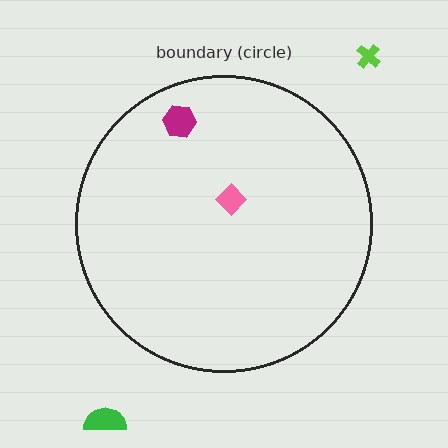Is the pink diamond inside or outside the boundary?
Inside.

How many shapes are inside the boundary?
2 inside, 2 outside.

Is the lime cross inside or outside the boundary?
Outside.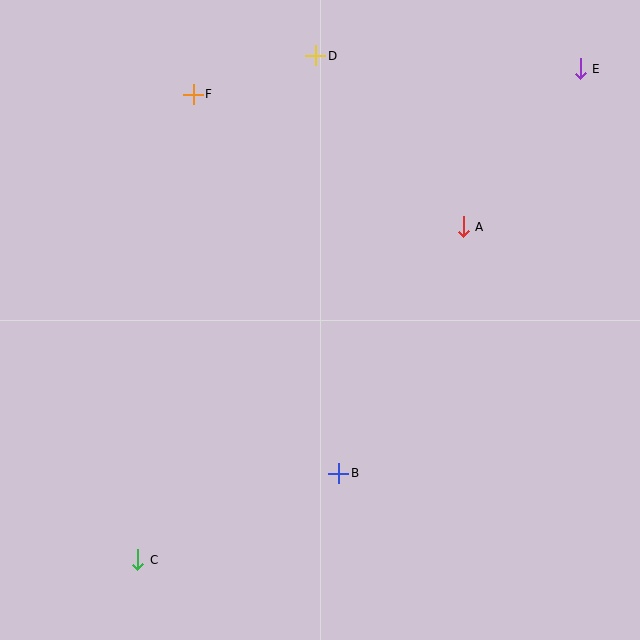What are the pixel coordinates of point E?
Point E is at (580, 69).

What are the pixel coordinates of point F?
Point F is at (193, 94).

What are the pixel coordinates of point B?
Point B is at (339, 473).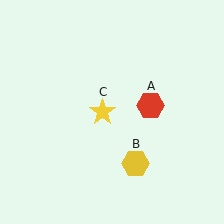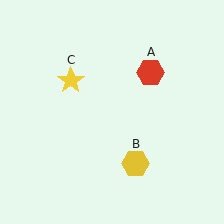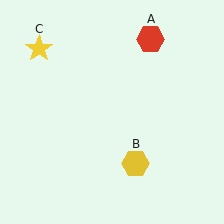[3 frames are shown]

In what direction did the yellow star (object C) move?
The yellow star (object C) moved up and to the left.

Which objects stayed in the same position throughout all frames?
Yellow hexagon (object B) remained stationary.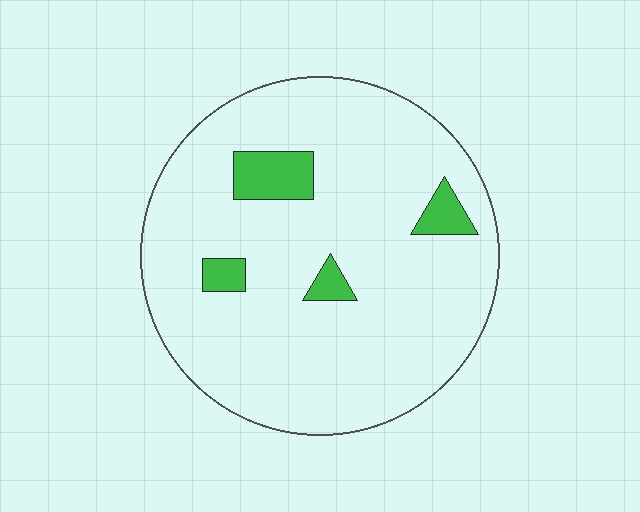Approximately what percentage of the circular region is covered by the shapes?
Approximately 10%.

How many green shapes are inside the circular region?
4.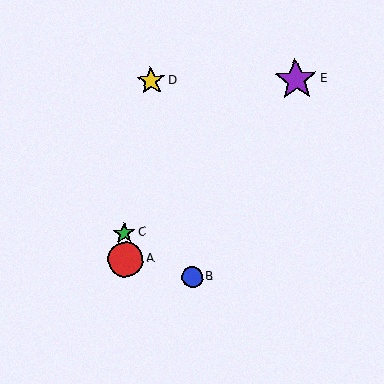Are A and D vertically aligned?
No, A is at x≈125 and D is at x≈151.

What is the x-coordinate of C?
Object C is at x≈124.